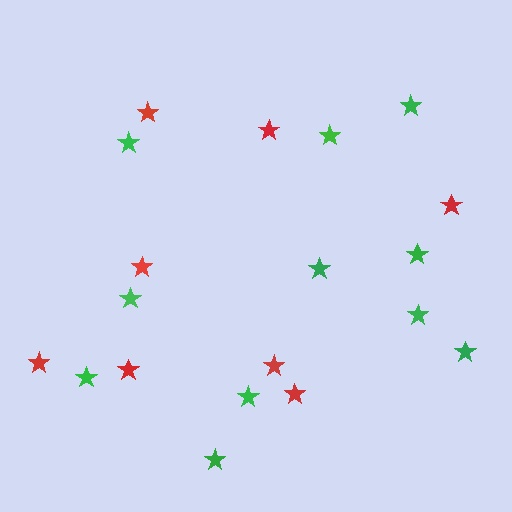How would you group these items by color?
There are 2 groups: one group of red stars (8) and one group of green stars (11).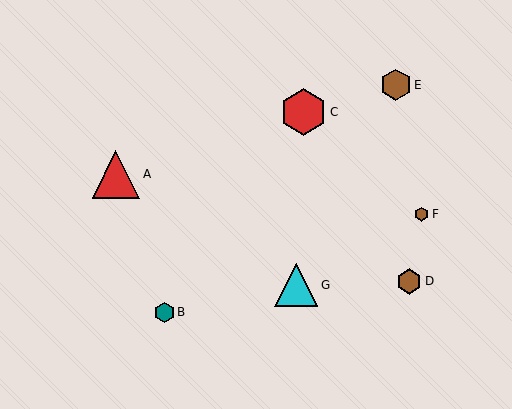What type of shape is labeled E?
Shape E is a brown hexagon.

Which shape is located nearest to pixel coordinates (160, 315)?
The teal hexagon (labeled B) at (164, 312) is nearest to that location.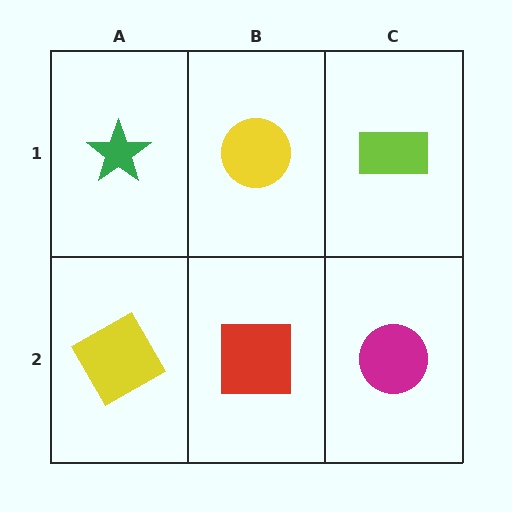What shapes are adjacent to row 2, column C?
A lime rectangle (row 1, column C), a red square (row 2, column B).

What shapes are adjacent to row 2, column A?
A green star (row 1, column A), a red square (row 2, column B).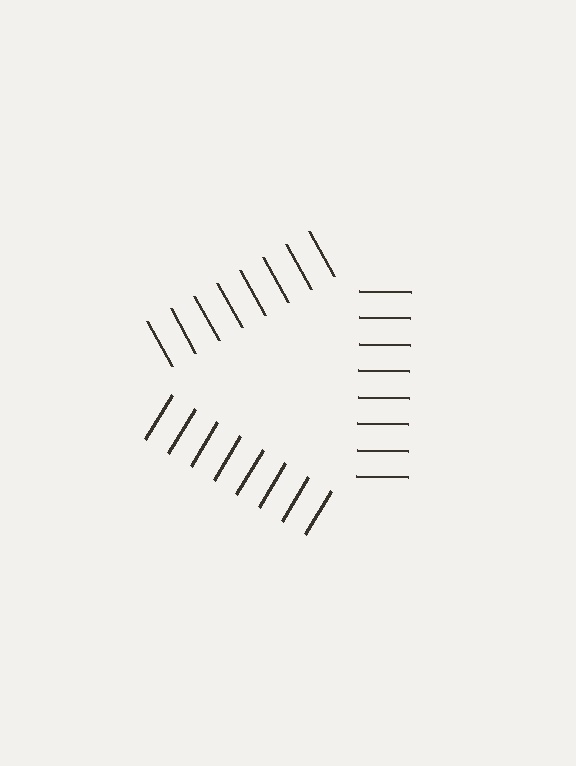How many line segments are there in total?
24 — 8 along each of the 3 edges.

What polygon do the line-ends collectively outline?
An illusory triangle — the line segments terminate on its edges but no continuous stroke is drawn.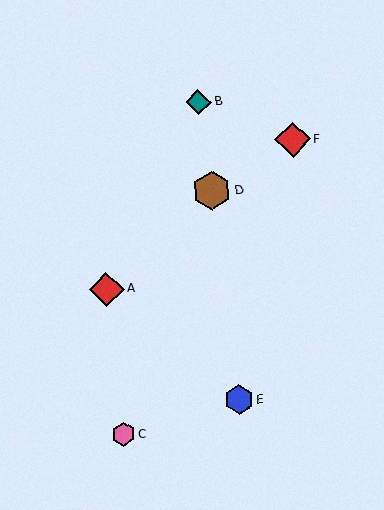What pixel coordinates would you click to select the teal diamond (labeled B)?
Click at (198, 102) to select the teal diamond B.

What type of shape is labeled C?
Shape C is a pink hexagon.